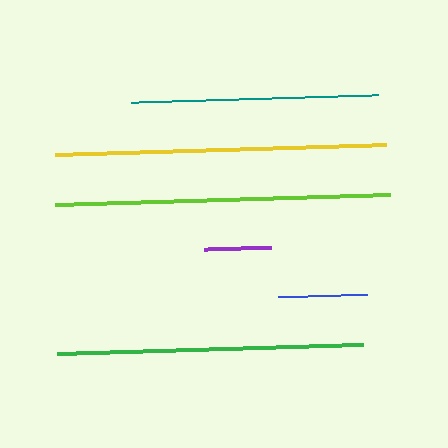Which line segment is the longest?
The lime line is the longest at approximately 336 pixels.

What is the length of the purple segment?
The purple segment is approximately 67 pixels long.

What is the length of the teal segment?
The teal segment is approximately 247 pixels long.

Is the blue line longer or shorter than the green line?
The green line is longer than the blue line.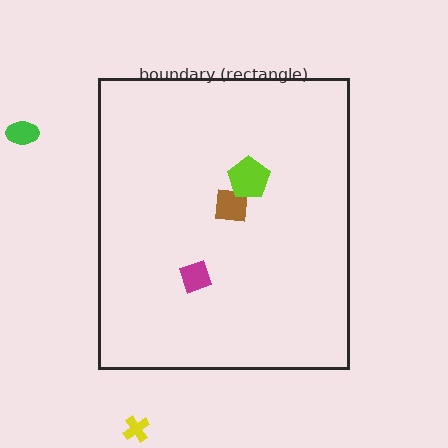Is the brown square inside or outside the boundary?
Inside.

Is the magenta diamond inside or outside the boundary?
Inside.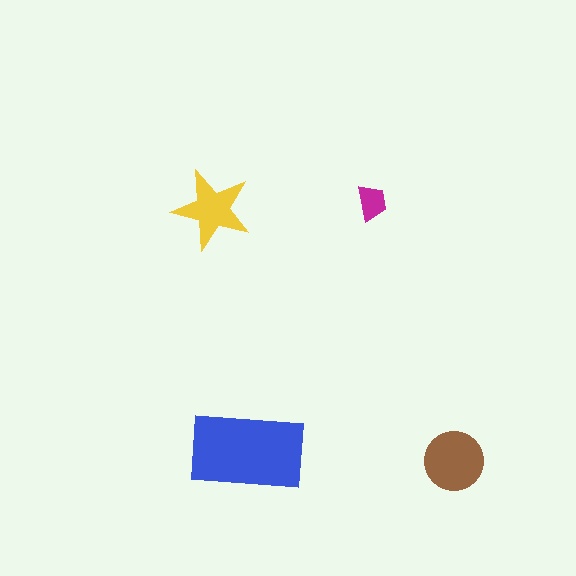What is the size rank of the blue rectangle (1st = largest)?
1st.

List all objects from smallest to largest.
The magenta trapezoid, the yellow star, the brown circle, the blue rectangle.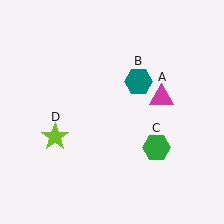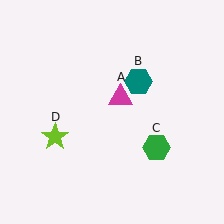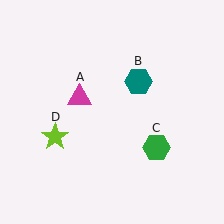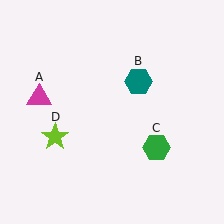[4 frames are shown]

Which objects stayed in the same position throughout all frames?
Teal hexagon (object B) and green hexagon (object C) and lime star (object D) remained stationary.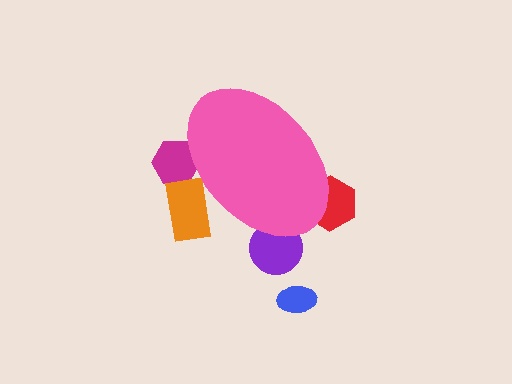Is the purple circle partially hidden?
Yes, the purple circle is partially hidden behind the pink ellipse.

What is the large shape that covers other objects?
A pink ellipse.